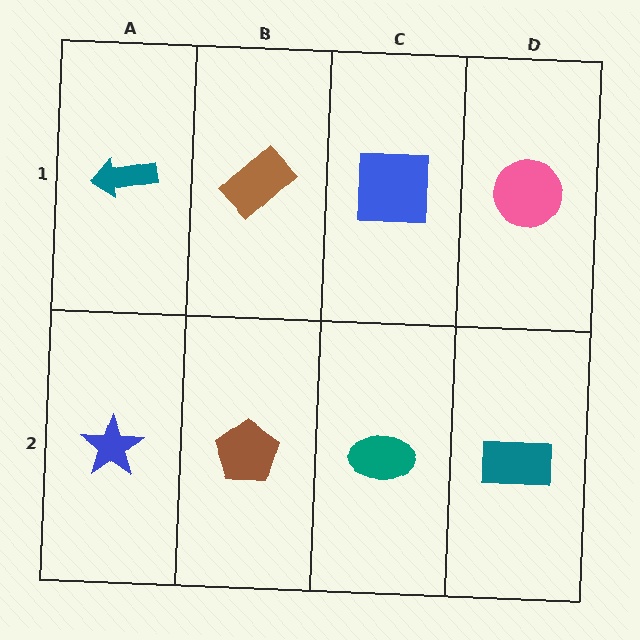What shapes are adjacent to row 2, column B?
A brown rectangle (row 1, column B), a blue star (row 2, column A), a teal ellipse (row 2, column C).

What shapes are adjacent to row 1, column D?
A teal rectangle (row 2, column D), a blue square (row 1, column C).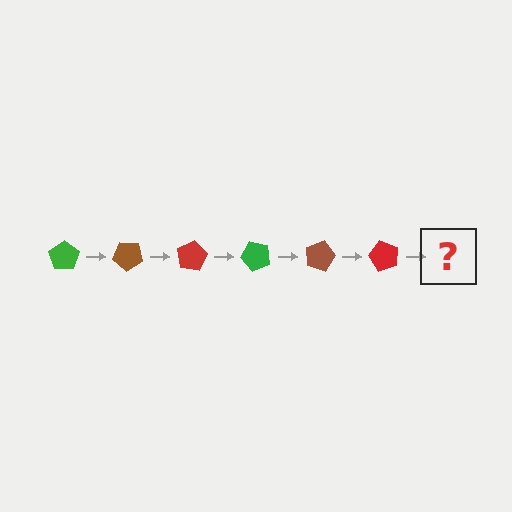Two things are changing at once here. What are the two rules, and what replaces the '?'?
The two rules are that it rotates 40 degrees each step and the color cycles through green, brown, and red. The '?' should be a green pentagon, rotated 240 degrees from the start.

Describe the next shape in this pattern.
It should be a green pentagon, rotated 240 degrees from the start.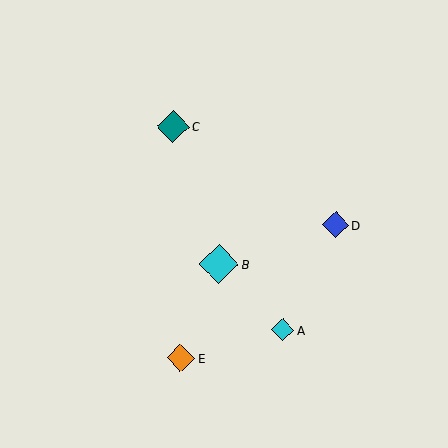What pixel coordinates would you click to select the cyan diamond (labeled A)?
Click at (283, 330) to select the cyan diamond A.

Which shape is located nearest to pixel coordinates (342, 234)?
The blue diamond (labeled D) at (335, 225) is nearest to that location.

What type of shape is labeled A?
Shape A is a cyan diamond.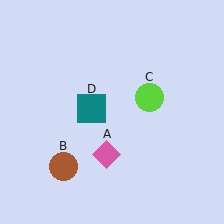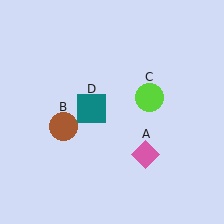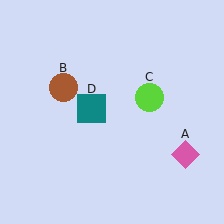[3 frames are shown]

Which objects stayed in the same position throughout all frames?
Lime circle (object C) and teal square (object D) remained stationary.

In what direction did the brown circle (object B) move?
The brown circle (object B) moved up.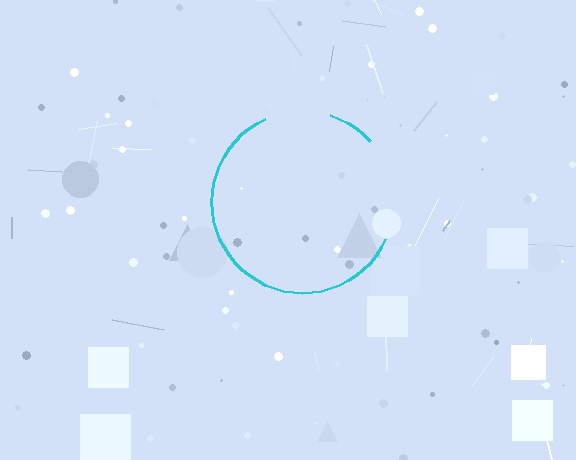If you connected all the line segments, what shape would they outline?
They would outline a circle.